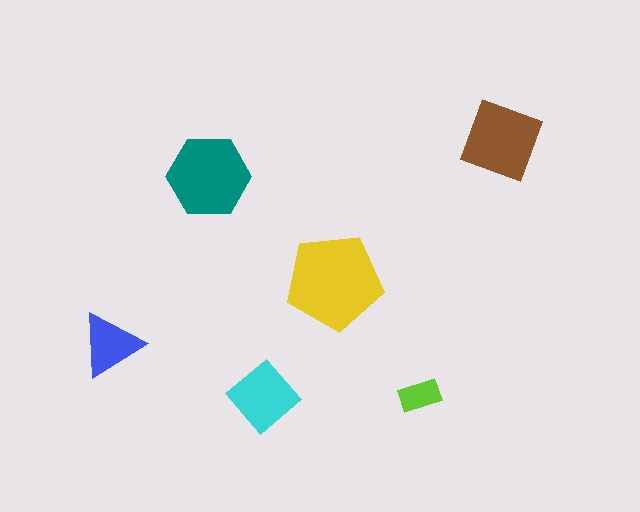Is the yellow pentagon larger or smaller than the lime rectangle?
Larger.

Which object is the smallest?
The lime rectangle.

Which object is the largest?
The yellow pentagon.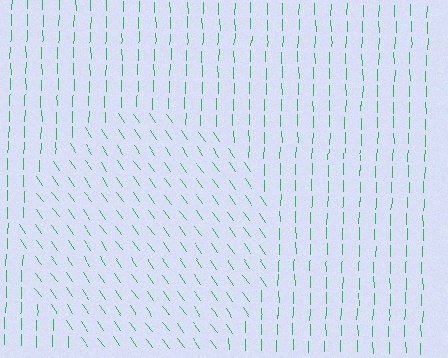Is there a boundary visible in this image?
Yes, there is a texture boundary formed by a change in line orientation.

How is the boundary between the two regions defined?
The boundary is defined purely by a change in line orientation (approximately 35 degrees difference). All lines are the same color and thickness.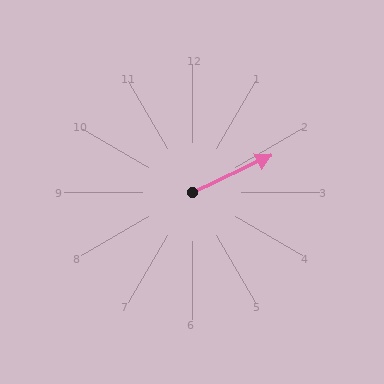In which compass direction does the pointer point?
Northeast.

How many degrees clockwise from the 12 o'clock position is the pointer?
Approximately 65 degrees.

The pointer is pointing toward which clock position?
Roughly 2 o'clock.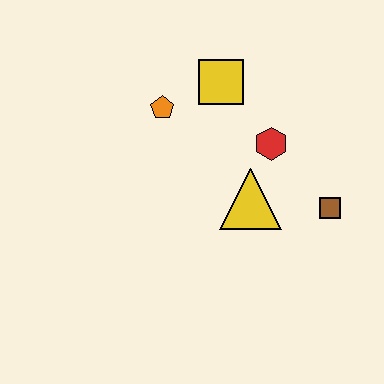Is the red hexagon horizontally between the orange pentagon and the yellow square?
No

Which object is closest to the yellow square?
The orange pentagon is closest to the yellow square.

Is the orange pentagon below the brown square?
No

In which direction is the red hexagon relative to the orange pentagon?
The red hexagon is to the right of the orange pentagon.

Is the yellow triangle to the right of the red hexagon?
No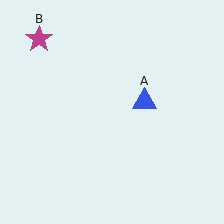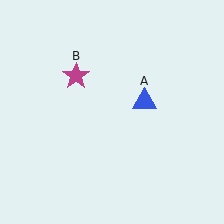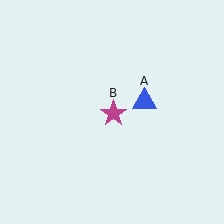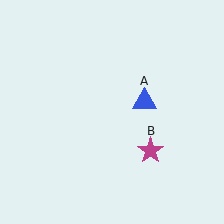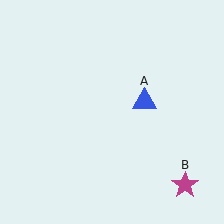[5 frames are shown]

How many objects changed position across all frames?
1 object changed position: magenta star (object B).